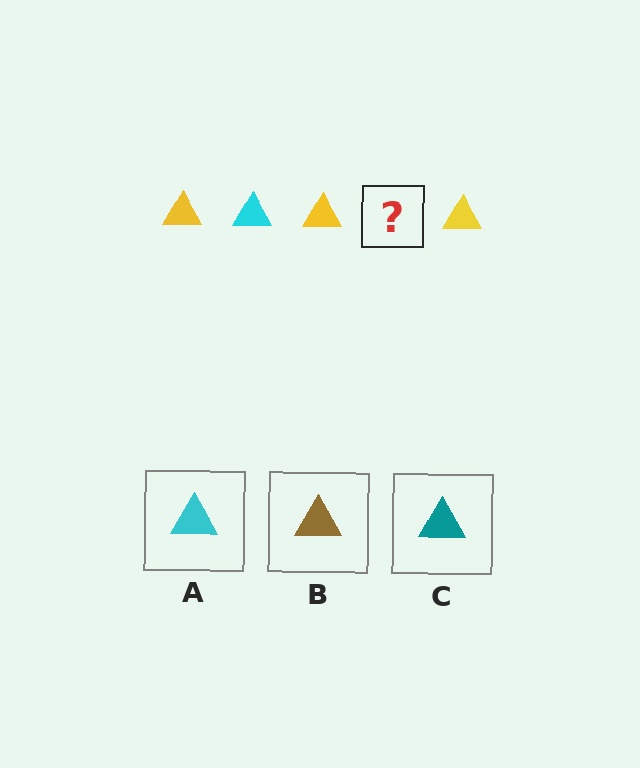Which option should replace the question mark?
Option A.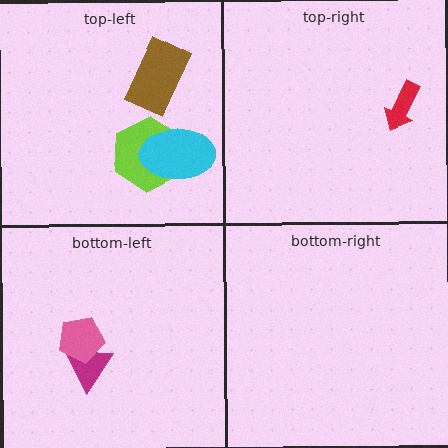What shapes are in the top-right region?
The red arrow.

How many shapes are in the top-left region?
3.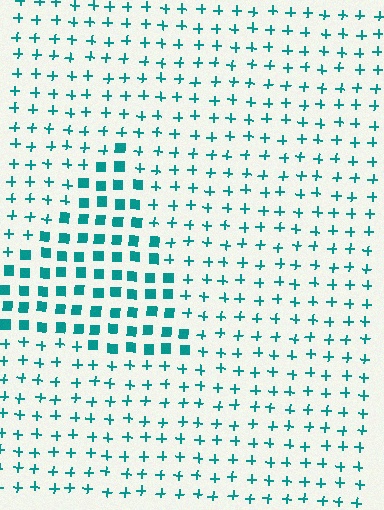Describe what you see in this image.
The image is filled with small teal elements arranged in a uniform grid. A triangle-shaped region contains squares, while the surrounding area contains plus signs. The boundary is defined purely by the change in element shape.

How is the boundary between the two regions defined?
The boundary is defined by a change in element shape: squares inside vs. plus signs outside. All elements share the same color and spacing.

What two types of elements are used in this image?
The image uses squares inside the triangle region and plus signs outside it.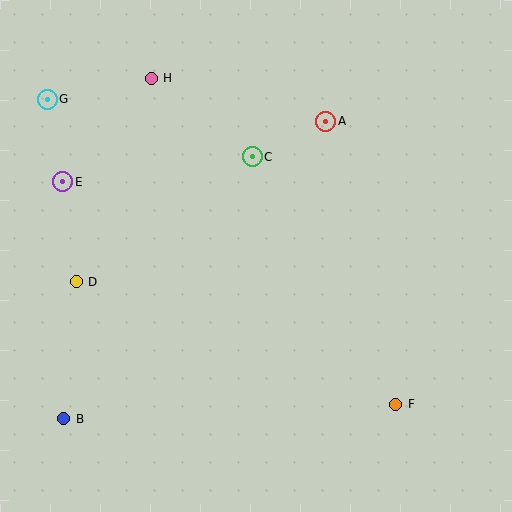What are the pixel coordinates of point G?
Point G is at (47, 99).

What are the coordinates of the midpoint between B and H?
The midpoint between B and H is at (107, 248).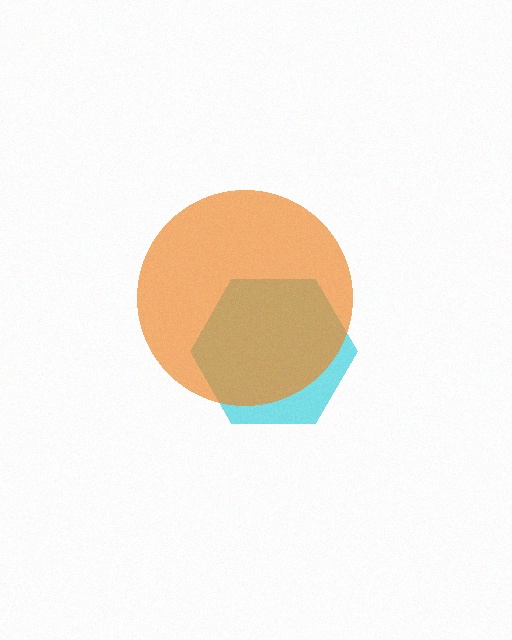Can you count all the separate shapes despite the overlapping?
Yes, there are 2 separate shapes.